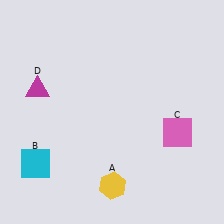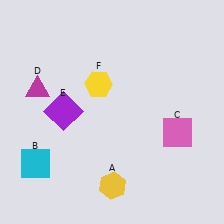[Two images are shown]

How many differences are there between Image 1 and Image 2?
There are 2 differences between the two images.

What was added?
A purple square (E), a yellow hexagon (F) were added in Image 2.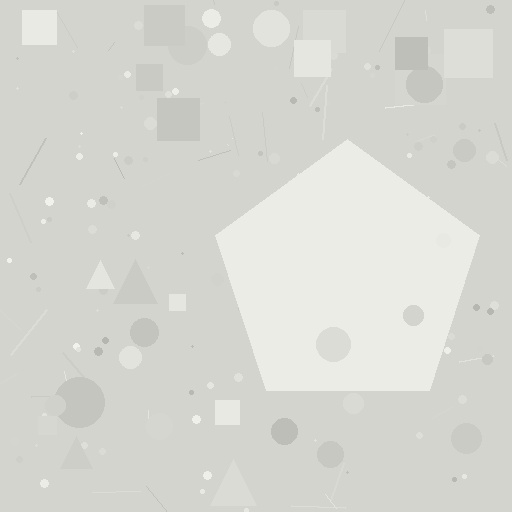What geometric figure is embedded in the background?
A pentagon is embedded in the background.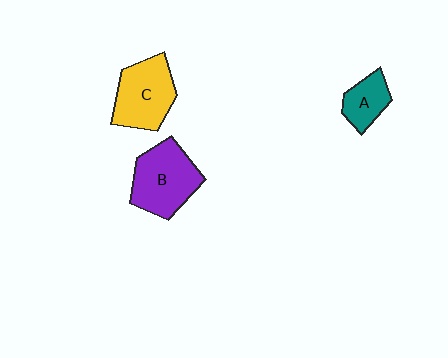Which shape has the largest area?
Shape B (purple).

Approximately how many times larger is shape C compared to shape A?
Approximately 1.9 times.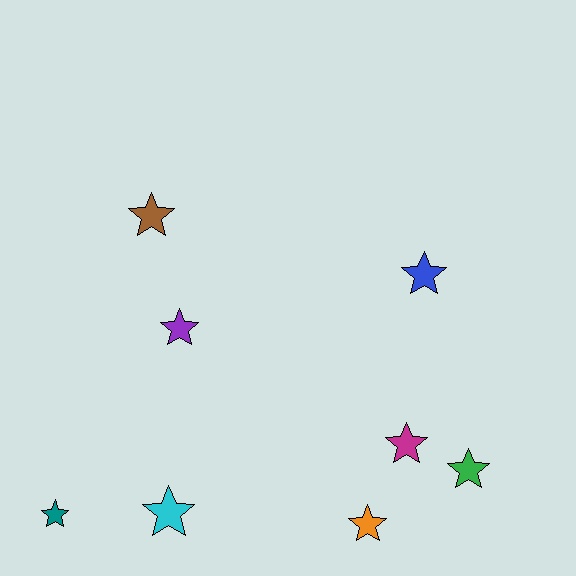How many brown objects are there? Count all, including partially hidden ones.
There is 1 brown object.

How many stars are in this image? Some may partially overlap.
There are 8 stars.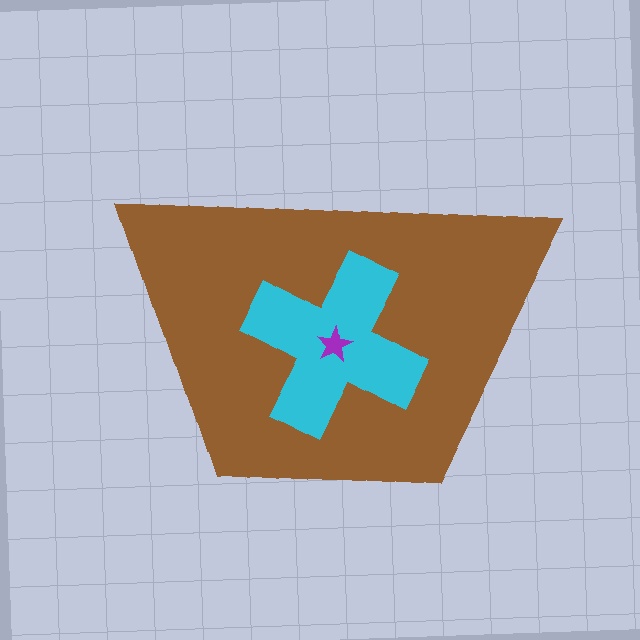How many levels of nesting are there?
3.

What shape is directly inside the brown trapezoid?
The cyan cross.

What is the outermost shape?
The brown trapezoid.